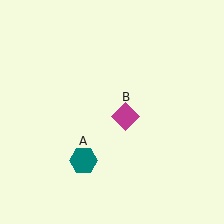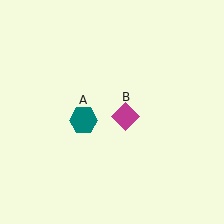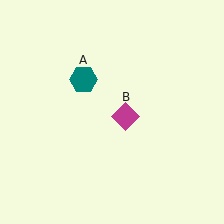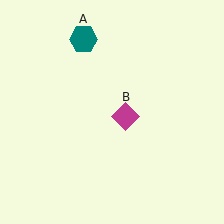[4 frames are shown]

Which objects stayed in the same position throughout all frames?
Magenta diamond (object B) remained stationary.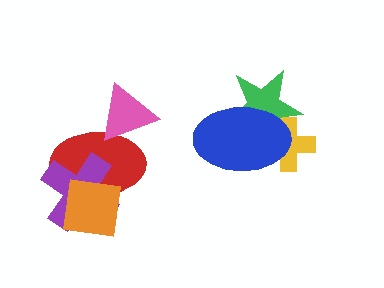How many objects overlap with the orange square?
2 objects overlap with the orange square.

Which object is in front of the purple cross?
The orange square is in front of the purple cross.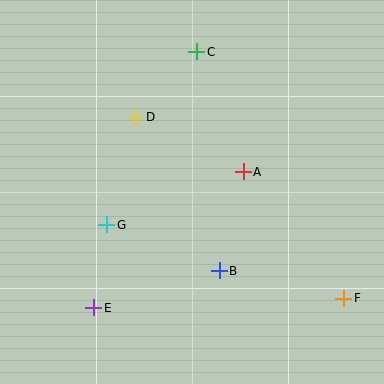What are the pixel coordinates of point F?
Point F is at (344, 298).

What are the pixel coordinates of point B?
Point B is at (219, 271).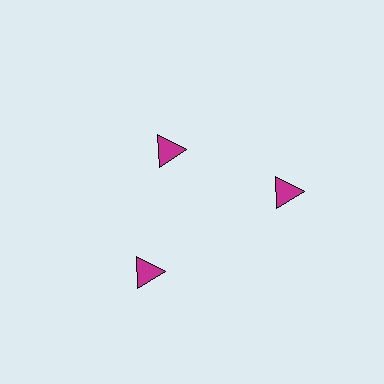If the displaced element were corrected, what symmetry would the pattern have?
It would have 3-fold rotational symmetry — the pattern would map onto itself every 120 degrees.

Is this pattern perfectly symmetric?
No. The 3 magenta triangles are arranged in a ring, but one element near the 11 o'clock position is pulled inward toward the center, breaking the 3-fold rotational symmetry.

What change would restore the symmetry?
The symmetry would be restored by moving it outward, back onto the ring so that all 3 triangles sit at equal angles and equal distance from the center.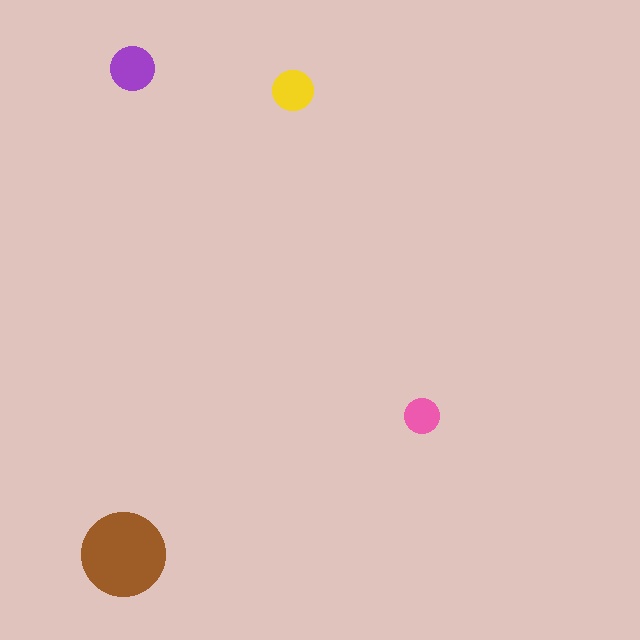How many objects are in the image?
There are 4 objects in the image.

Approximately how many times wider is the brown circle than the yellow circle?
About 2 times wider.